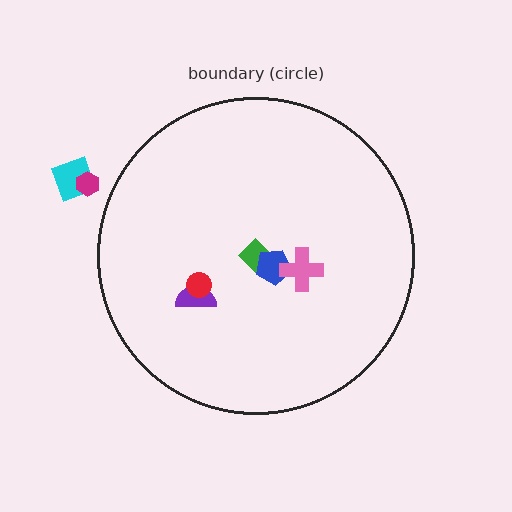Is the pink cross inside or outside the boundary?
Inside.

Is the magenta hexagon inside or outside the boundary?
Outside.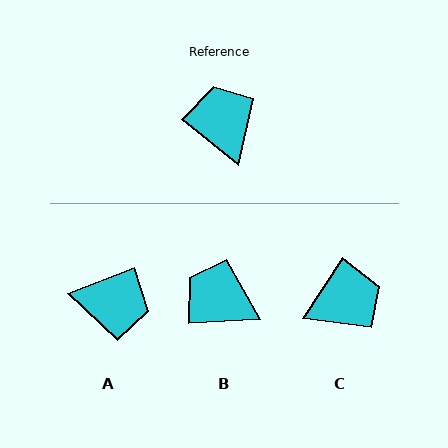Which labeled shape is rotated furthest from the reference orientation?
A, about 120 degrees away.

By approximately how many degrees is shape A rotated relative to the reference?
Approximately 120 degrees clockwise.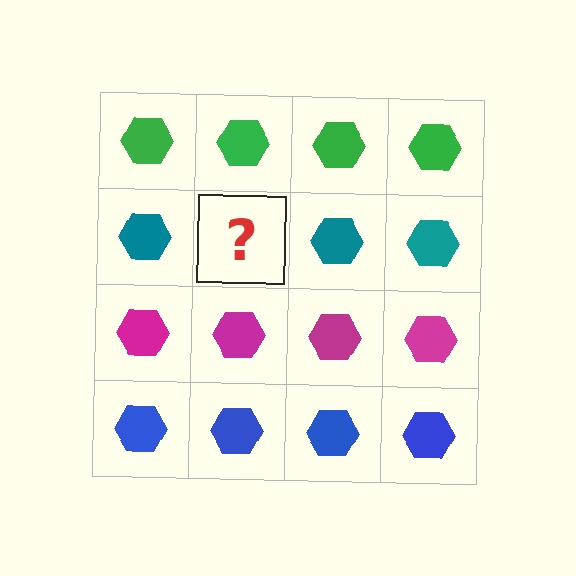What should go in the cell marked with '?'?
The missing cell should contain a teal hexagon.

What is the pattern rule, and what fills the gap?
The rule is that each row has a consistent color. The gap should be filled with a teal hexagon.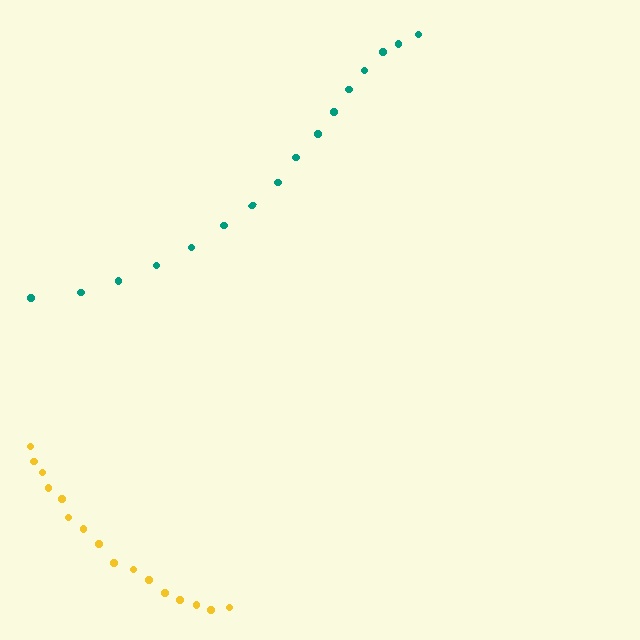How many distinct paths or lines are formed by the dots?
There are 2 distinct paths.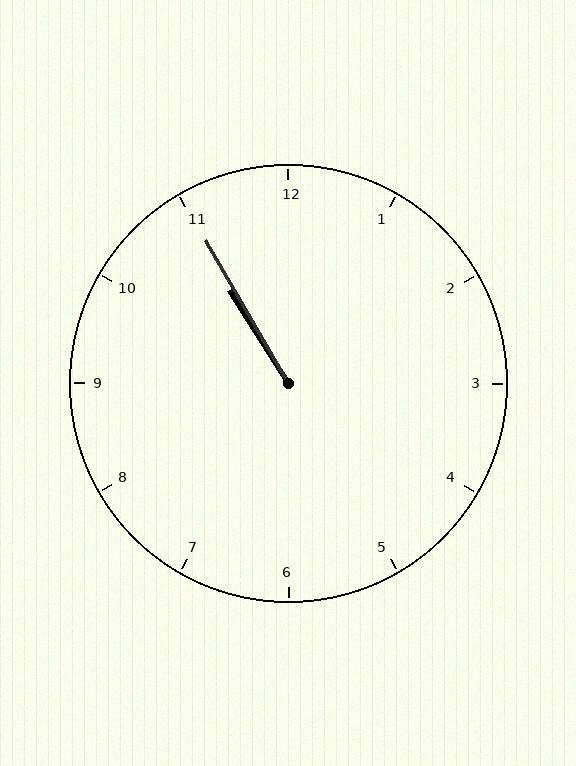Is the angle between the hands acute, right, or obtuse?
It is acute.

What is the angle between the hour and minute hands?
Approximately 2 degrees.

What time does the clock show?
10:55.